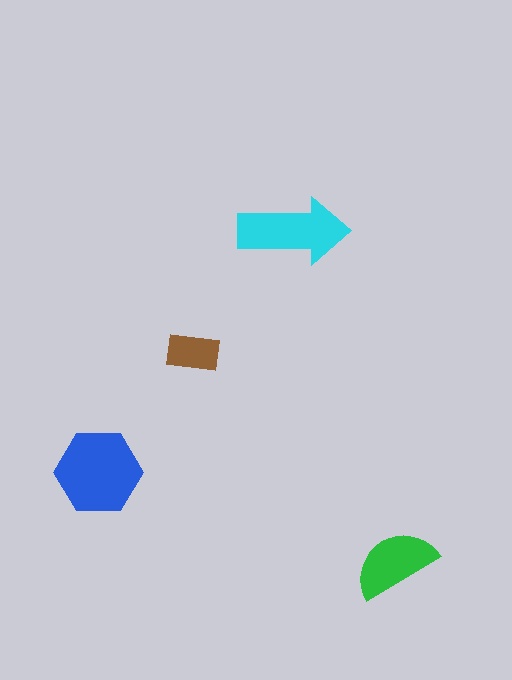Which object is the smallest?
The brown rectangle.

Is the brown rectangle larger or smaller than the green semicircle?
Smaller.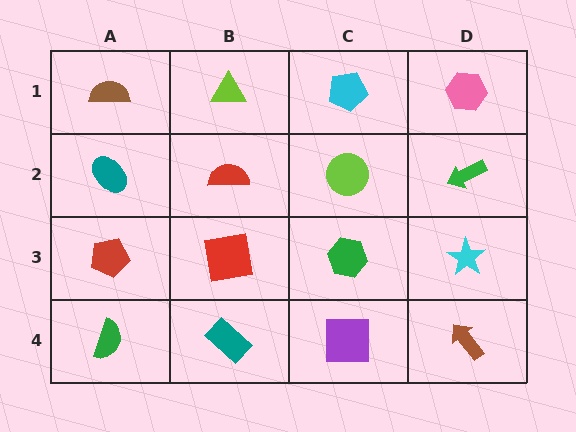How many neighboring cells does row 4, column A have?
2.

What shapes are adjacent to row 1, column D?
A green arrow (row 2, column D), a cyan pentagon (row 1, column C).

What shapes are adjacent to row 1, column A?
A teal ellipse (row 2, column A), a lime triangle (row 1, column B).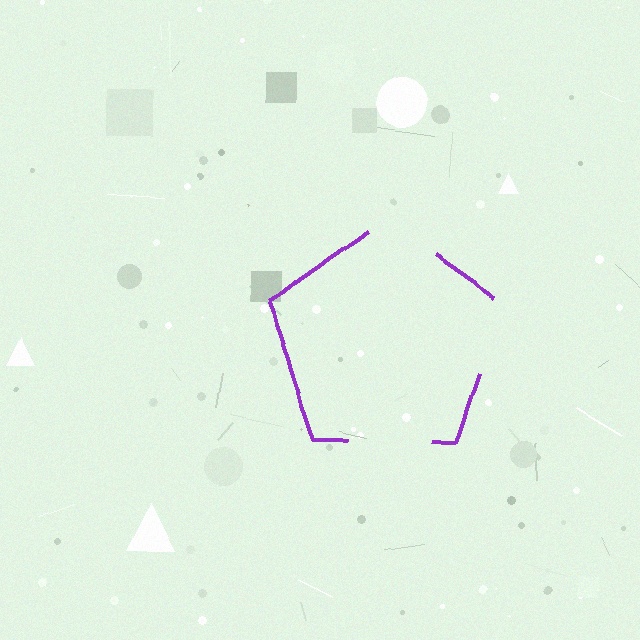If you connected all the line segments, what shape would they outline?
They would outline a pentagon.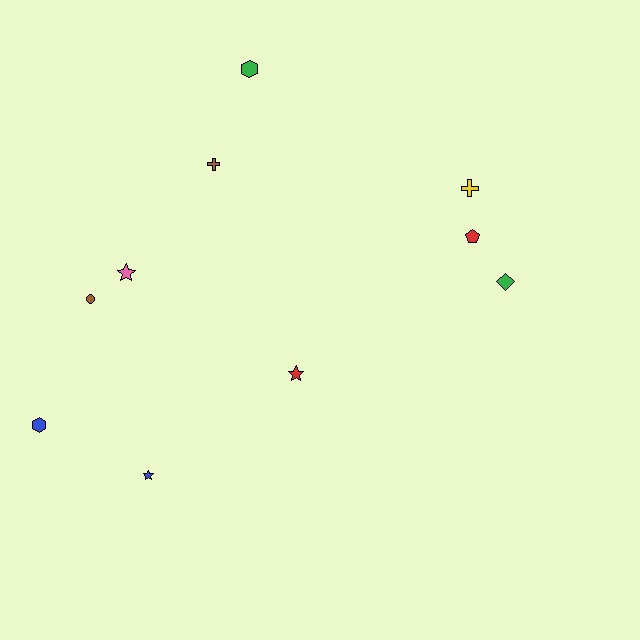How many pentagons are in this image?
There is 1 pentagon.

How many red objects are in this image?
There are 2 red objects.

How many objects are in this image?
There are 10 objects.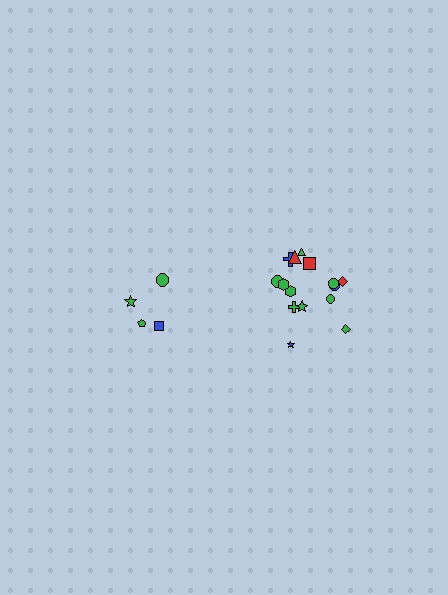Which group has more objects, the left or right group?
The right group.